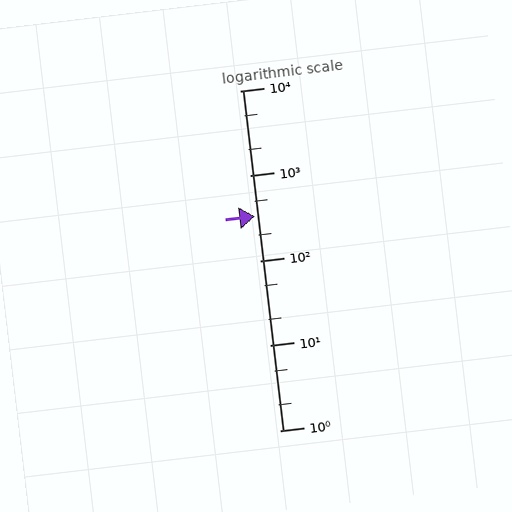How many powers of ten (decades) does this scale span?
The scale spans 4 decades, from 1 to 10000.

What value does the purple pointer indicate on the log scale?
The pointer indicates approximately 330.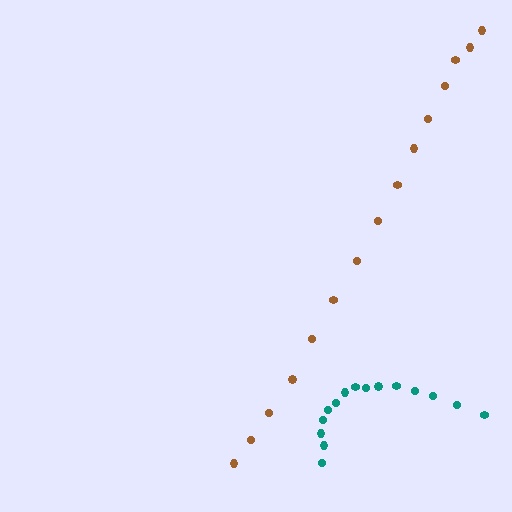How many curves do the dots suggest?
There are 2 distinct paths.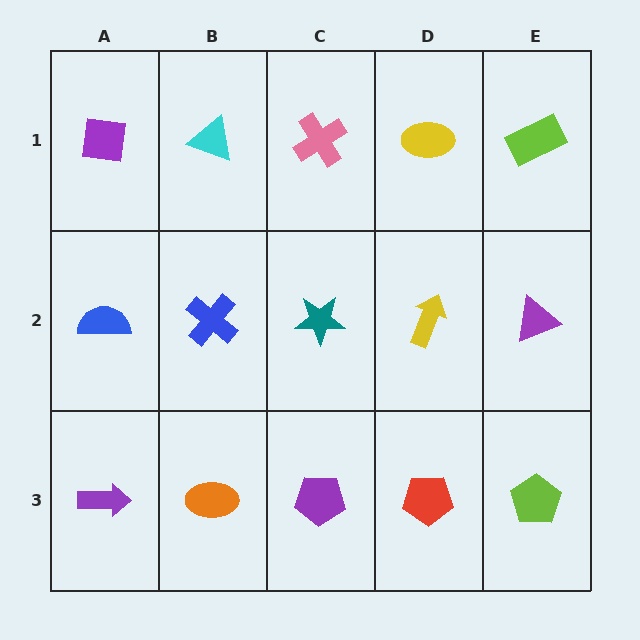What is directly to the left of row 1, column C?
A cyan triangle.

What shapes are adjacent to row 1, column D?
A yellow arrow (row 2, column D), a pink cross (row 1, column C), a lime rectangle (row 1, column E).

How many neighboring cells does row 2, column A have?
3.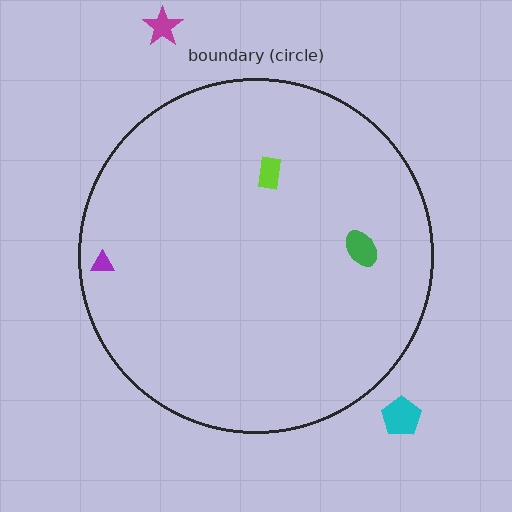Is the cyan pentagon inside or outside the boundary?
Outside.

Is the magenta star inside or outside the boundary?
Outside.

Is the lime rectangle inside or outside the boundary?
Inside.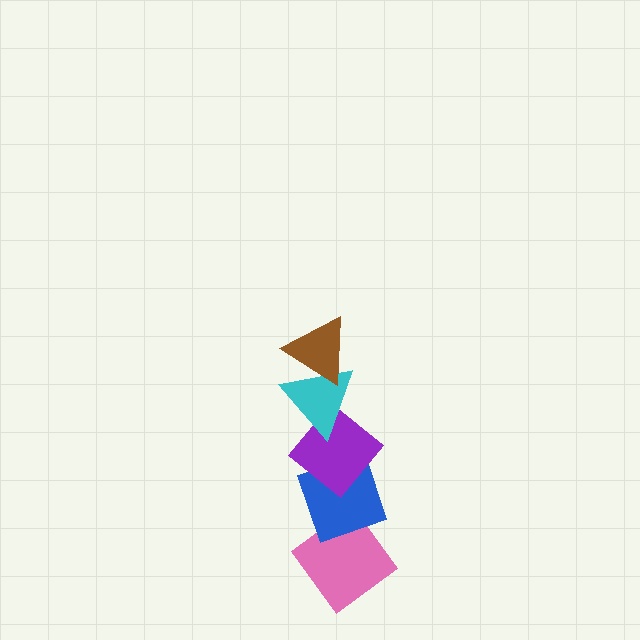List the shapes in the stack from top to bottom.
From top to bottom: the brown triangle, the cyan triangle, the purple diamond, the blue diamond, the pink diamond.